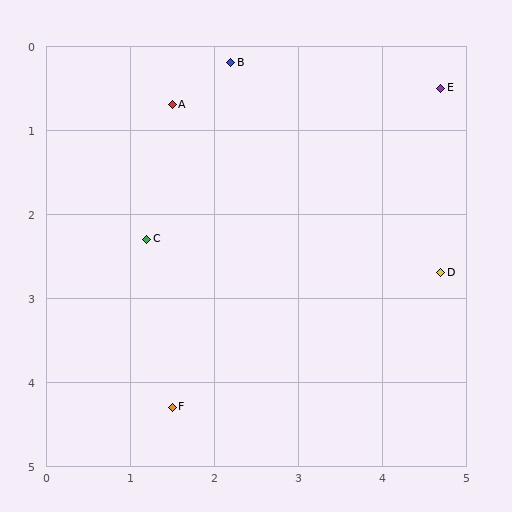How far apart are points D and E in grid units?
Points D and E are about 2.2 grid units apart.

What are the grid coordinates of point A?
Point A is at approximately (1.5, 0.7).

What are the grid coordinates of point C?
Point C is at approximately (1.2, 2.3).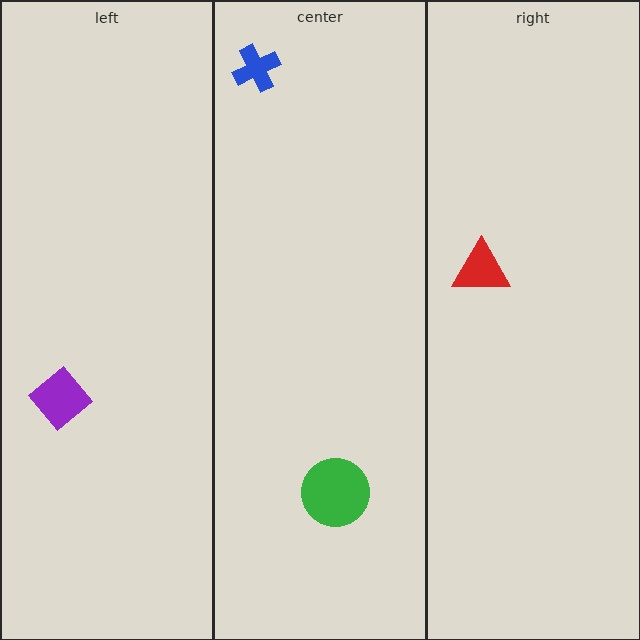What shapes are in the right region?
The red triangle.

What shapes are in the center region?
The blue cross, the green circle.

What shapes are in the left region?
The purple diamond.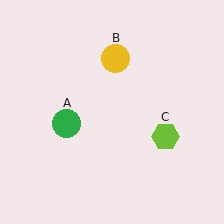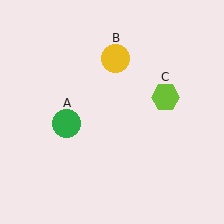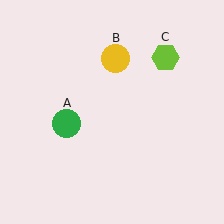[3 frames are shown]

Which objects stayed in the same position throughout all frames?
Green circle (object A) and yellow circle (object B) remained stationary.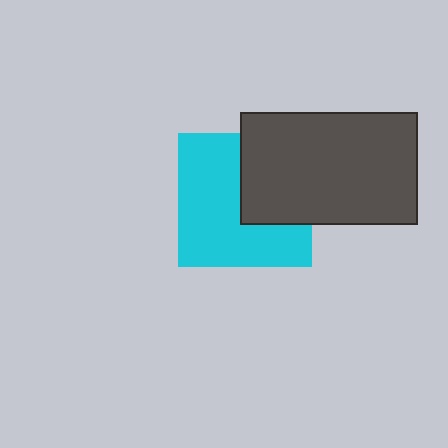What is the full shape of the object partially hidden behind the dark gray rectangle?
The partially hidden object is a cyan square.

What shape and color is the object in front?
The object in front is a dark gray rectangle.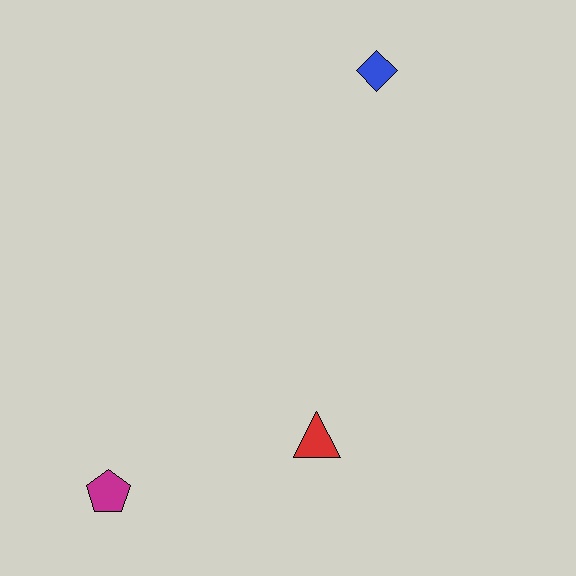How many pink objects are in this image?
There are no pink objects.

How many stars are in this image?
There are no stars.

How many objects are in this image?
There are 3 objects.